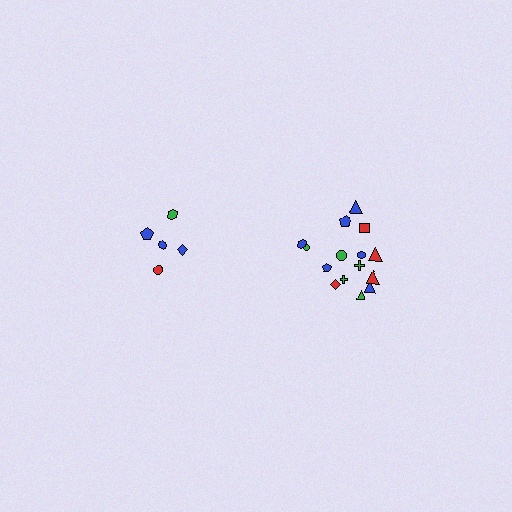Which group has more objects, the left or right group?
The right group.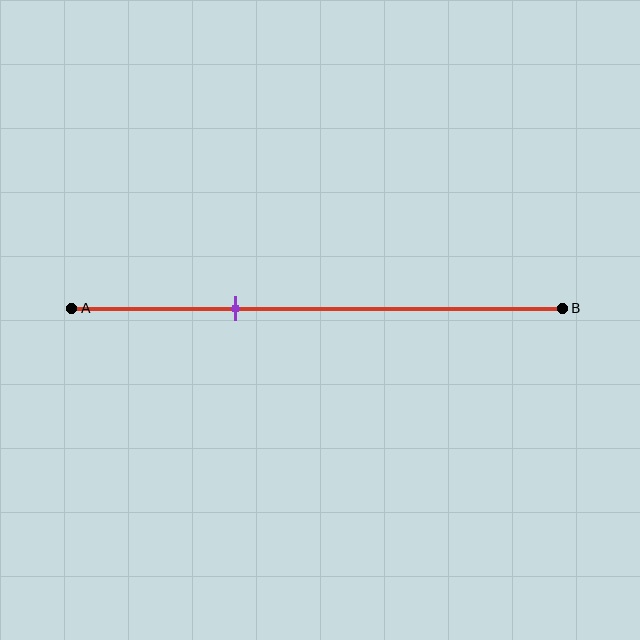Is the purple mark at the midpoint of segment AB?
No, the mark is at about 35% from A, not at the 50% midpoint.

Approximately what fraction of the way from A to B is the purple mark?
The purple mark is approximately 35% of the way from A to B.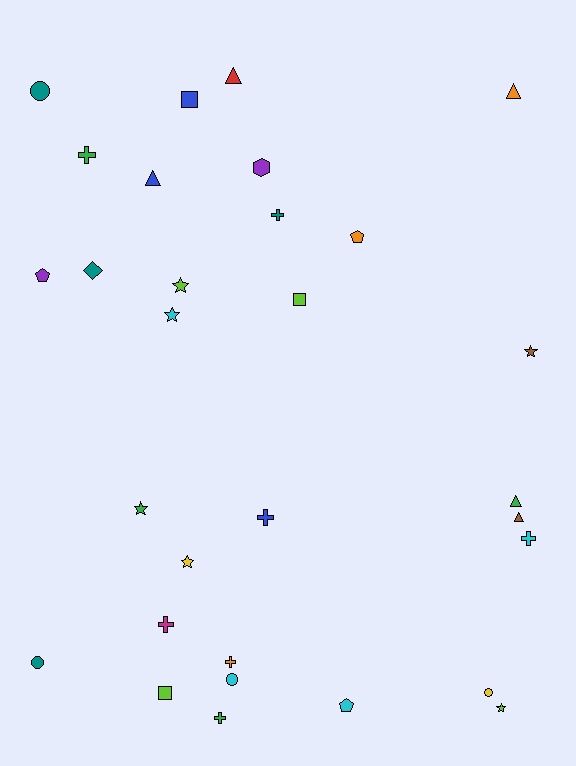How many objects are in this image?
There are 30 objects.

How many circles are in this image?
There are 4 circles.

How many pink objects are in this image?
There are no pink objects.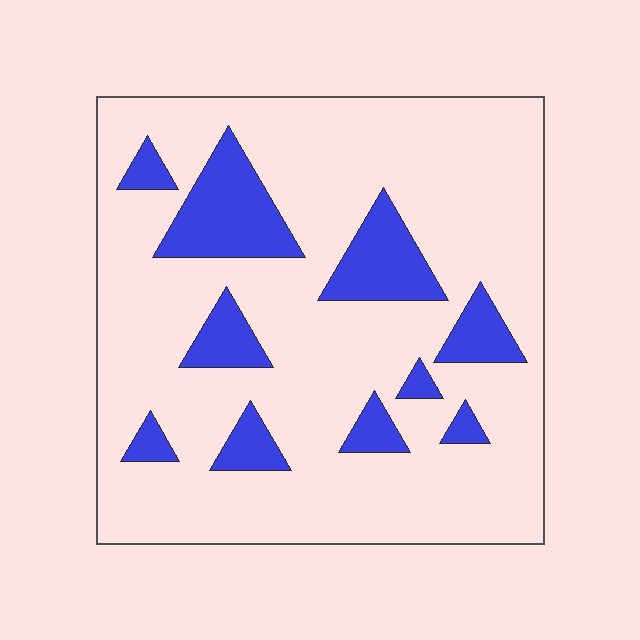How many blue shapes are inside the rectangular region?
10.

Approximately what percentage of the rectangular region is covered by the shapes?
Approximately 20%.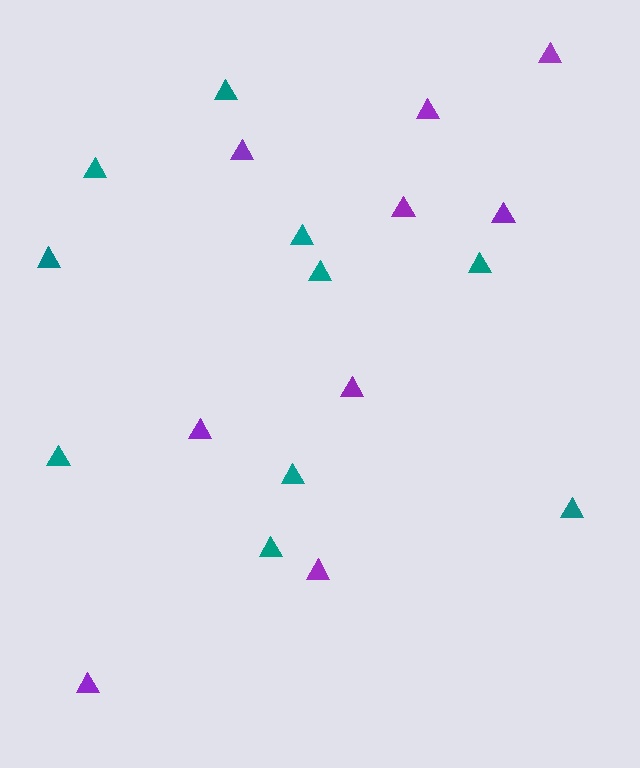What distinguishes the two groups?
There are 2 groups: one group of purple triangles (9) and one group of teal triangles (10).